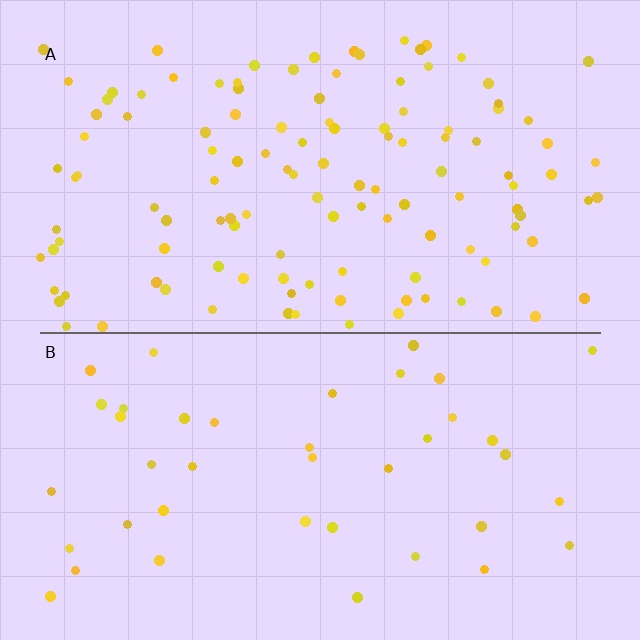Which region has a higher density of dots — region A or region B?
A (the top).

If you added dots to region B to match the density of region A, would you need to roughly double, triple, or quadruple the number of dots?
Approximately triple.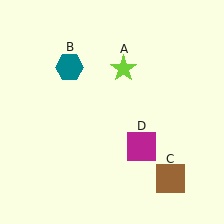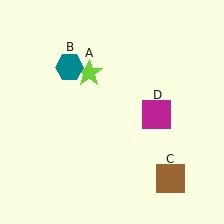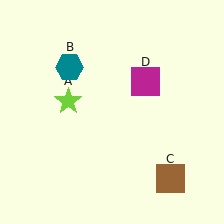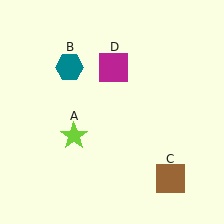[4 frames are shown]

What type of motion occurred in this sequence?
The lime star (object A), magenta square (object D) rotated counterclockwise around the center of the scene.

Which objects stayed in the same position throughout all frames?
Teal hexagon (object B) and brown square (object C) remained stationary.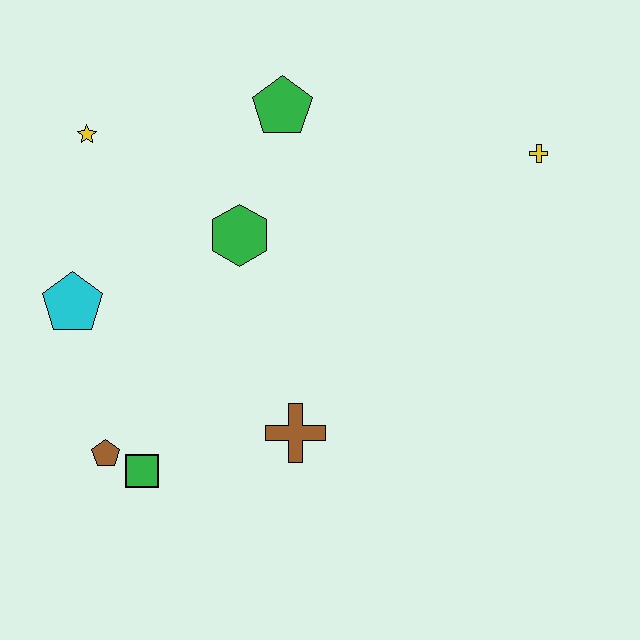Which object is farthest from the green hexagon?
The yellow cross is farthest from the green hexagon.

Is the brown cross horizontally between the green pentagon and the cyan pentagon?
No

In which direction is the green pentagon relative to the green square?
The green pentagon is above the green square.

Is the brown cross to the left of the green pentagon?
No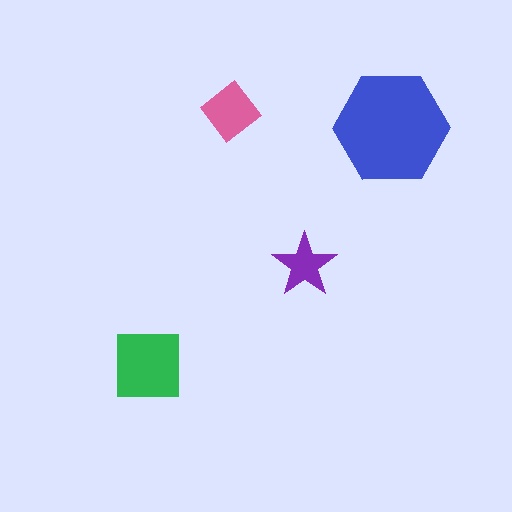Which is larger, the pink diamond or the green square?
The green square.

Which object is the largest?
The blue hexagon.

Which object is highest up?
The pink diamond is topmost.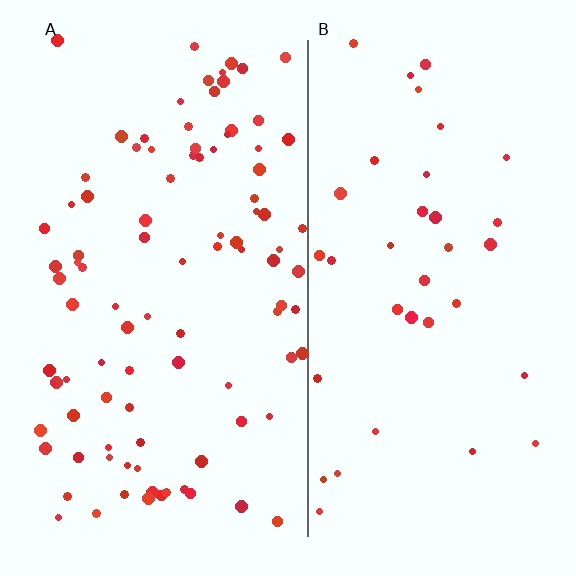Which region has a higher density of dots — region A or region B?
A (the left).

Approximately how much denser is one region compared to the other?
Approximately 2.7× — region A over region B.